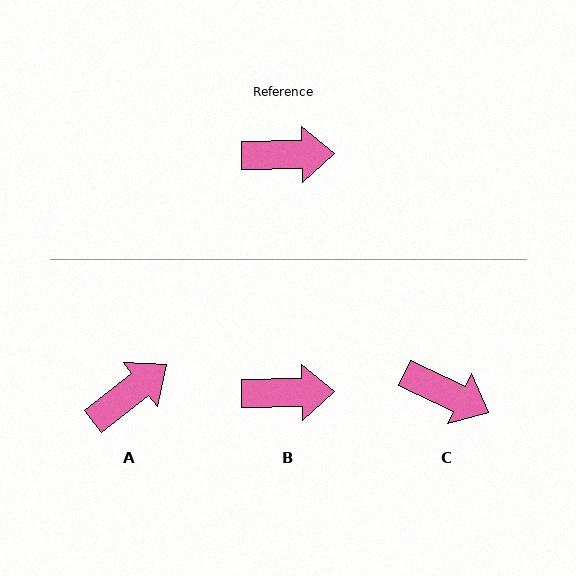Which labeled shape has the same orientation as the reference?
B.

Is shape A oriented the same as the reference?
No, it is off by about 36 degrees.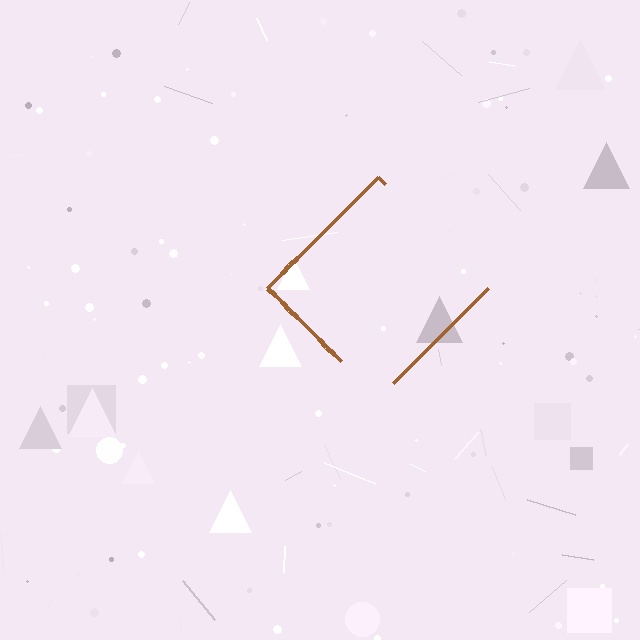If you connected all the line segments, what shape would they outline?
They would outline a diamond.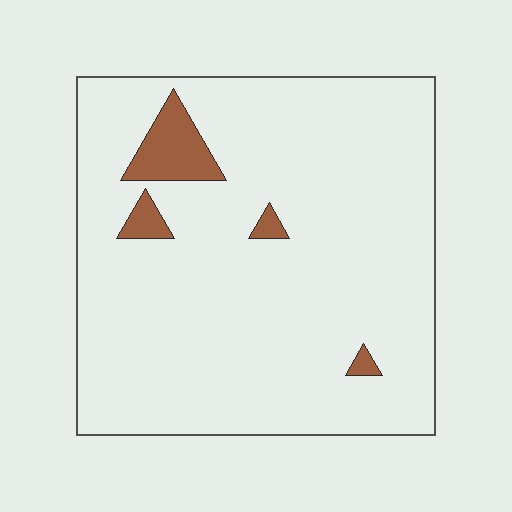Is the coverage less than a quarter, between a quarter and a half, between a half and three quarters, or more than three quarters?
Less than a quarter.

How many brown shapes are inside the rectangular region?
4.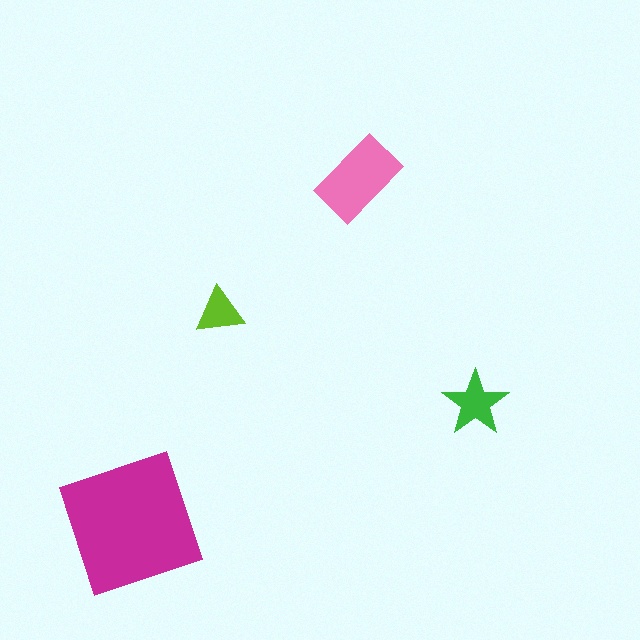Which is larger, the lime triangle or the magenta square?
The magenta square.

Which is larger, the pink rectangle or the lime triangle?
The pink rectangle.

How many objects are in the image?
There are 4 objects in the image.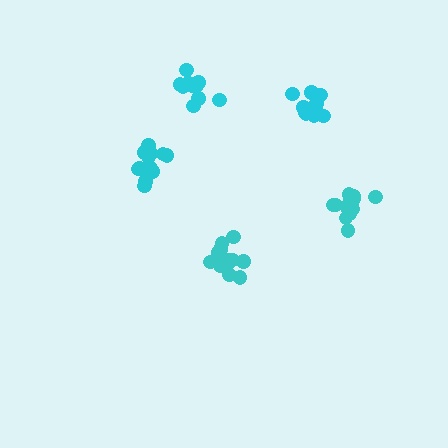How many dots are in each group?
Group 1: 11 dots, Group 2: 12 dots, Group 3: 10 dots, Group 4: 14 dots, Group 5: 12 dots (59 total).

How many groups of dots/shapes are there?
There are 5 groups.